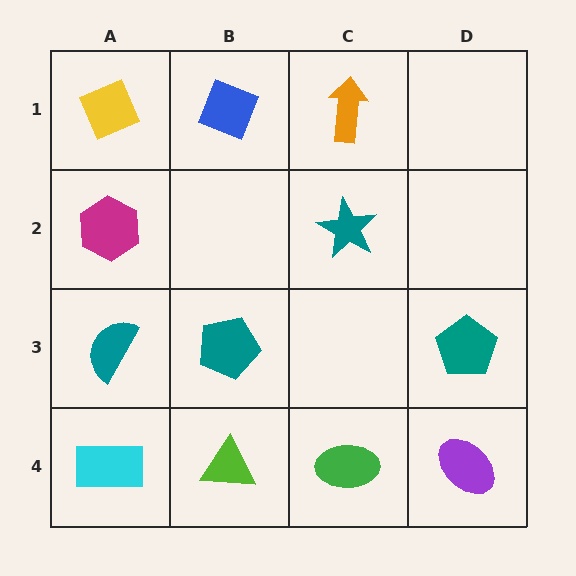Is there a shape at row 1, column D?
No, that cell is empty.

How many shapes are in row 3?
3 shapes.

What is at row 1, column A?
A yellow diamond.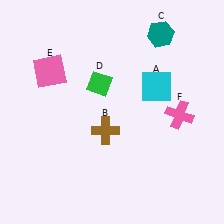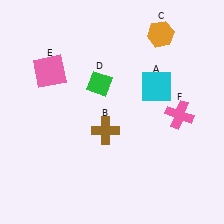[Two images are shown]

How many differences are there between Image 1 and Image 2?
There is 1 difference between the two images.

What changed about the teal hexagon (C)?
In Image 1, C is teal. In Image 2, it changed to orange.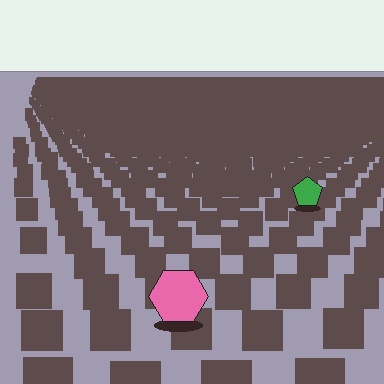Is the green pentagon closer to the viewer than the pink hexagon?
No. The pink hexagon is closer — you can tell from the texture gradient: the ground texture is coarser near it.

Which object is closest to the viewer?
The pink hexagon is closest. The texture marks near it are larger and more spread out.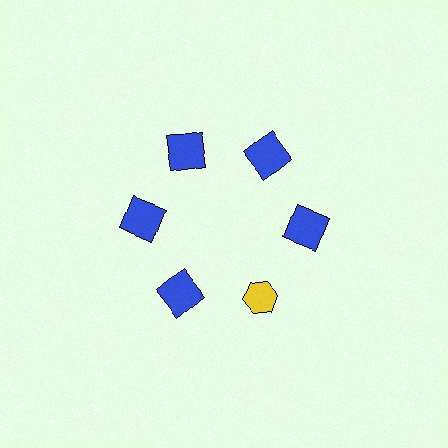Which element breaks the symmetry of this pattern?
The yellow hexagon at roughly the 5 o'clock position breaks the symmetry. All other shapes are blue squares.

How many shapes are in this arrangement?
There are 6 shapes arranged in a ring pattern.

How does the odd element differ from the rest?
It differs in both color (yellow instead of blue) and shape (hexagon instead of square).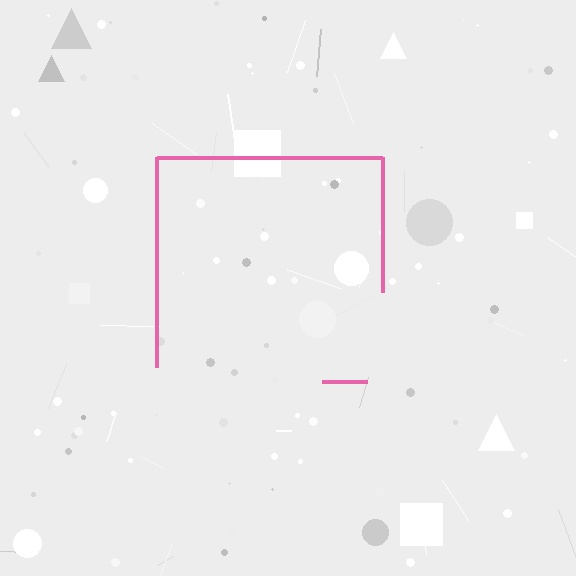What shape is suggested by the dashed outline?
The dashed outline suggests a square.